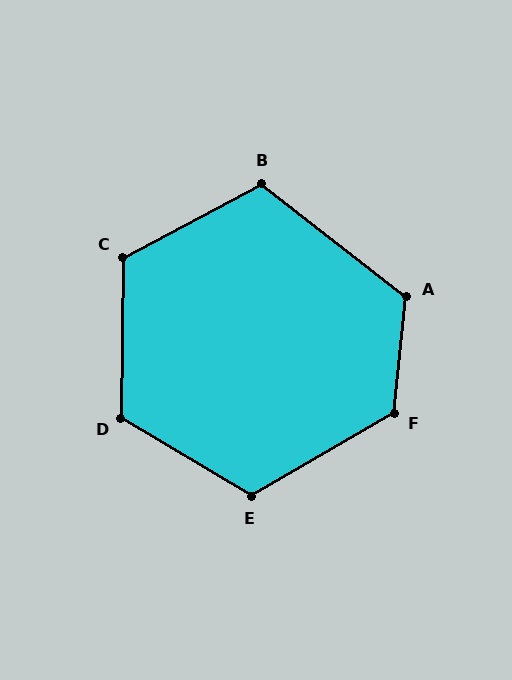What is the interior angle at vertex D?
Approximately 120 degrees (obtuse).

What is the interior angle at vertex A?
Approximately 122 degrees (obtuse).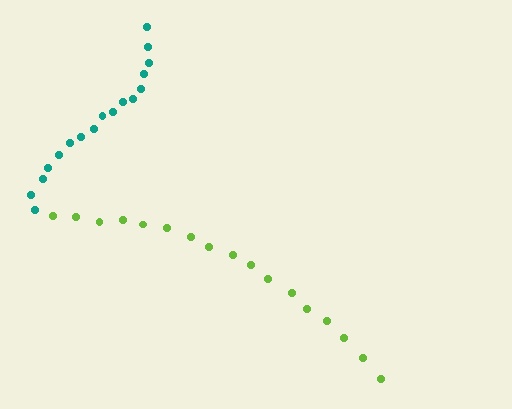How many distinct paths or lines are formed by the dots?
There are 2 distinct paths.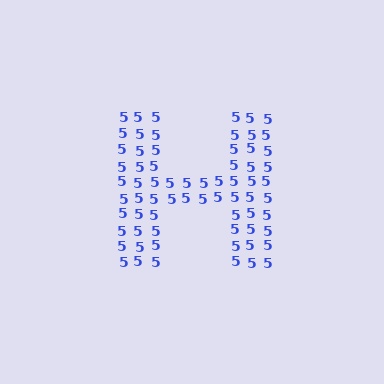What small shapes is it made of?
It is made of small digit 5's.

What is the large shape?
The large shape is the letter H.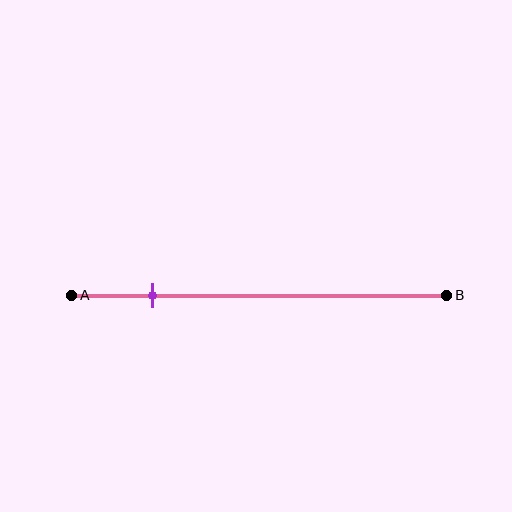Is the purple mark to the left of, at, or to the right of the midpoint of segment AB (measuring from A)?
The purple mark is to the left of the midpoint of segment AB.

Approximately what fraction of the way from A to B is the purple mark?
The purple mark is approximately 20% of the way from A to B.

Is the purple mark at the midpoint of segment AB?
No, the mark is at about 20% from A, not at the 50% midpoint.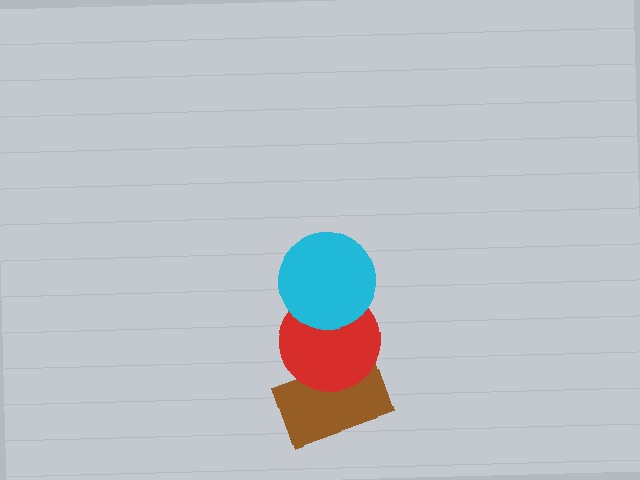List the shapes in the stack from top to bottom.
From top to bottom: the cyan circle, the red circle, the brown rectangle.